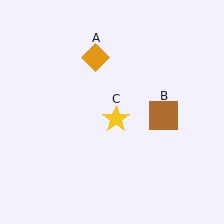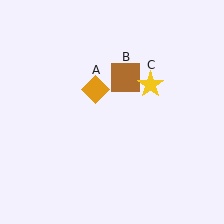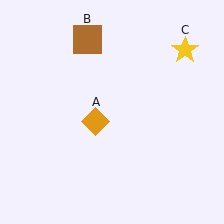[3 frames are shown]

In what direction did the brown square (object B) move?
The brown square (object B) moved up and to the left.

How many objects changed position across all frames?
3 objects changed position: orange diamond (object A), brown square (object B), yellow star (object C).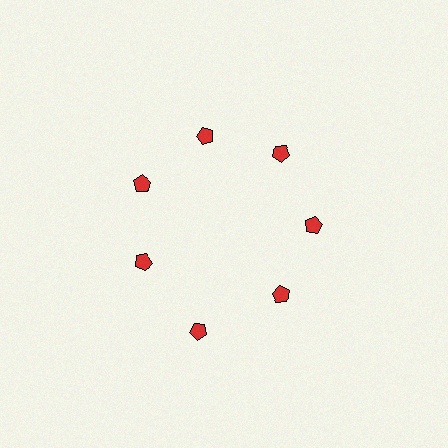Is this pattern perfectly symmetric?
No. The 7 red pentagons are arranged in a ring, but one element near the 6 o'clock position is pushed outward from the center, breaking the 7-fold rotational symmetry.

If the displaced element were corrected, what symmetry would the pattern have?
It would have 7-fold rotational symmetry — the pattern would map onto itself every 51 degrees.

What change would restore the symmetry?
The symmetry would be restored by moving it inward, back onto the ring so that all 7 pentagons sit at equal angles and equal distance from the center.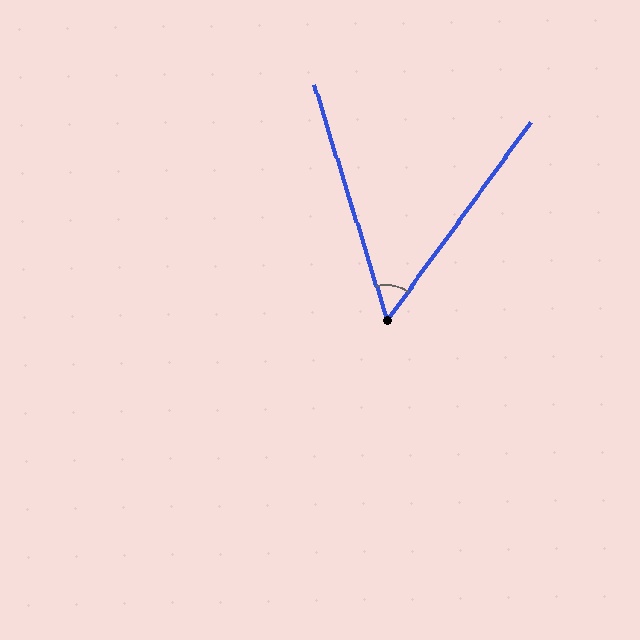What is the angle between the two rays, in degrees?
Approximately 53 degrees.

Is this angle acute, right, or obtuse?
It is acute.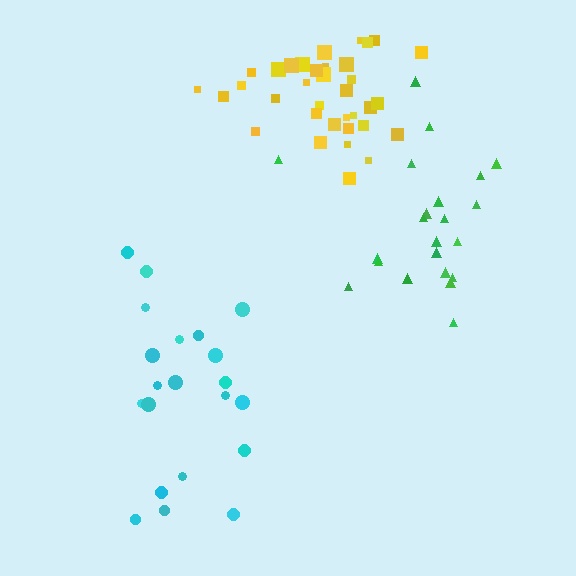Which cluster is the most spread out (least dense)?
Cyan.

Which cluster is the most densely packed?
Yellow.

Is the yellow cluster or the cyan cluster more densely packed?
Yellow.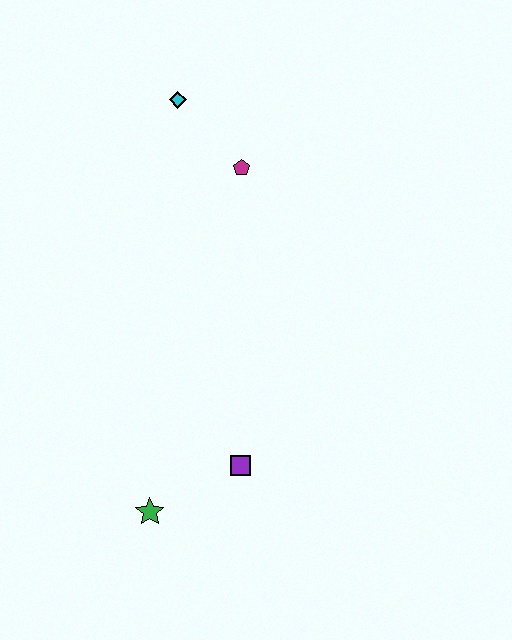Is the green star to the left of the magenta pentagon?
Yes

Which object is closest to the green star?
The purple square is closest to the green star.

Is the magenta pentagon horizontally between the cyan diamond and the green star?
No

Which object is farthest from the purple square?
The cyan diamond is farthest from the purple square.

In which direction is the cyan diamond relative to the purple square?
The cyan diamond is above the purple square.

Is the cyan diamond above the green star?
Yes